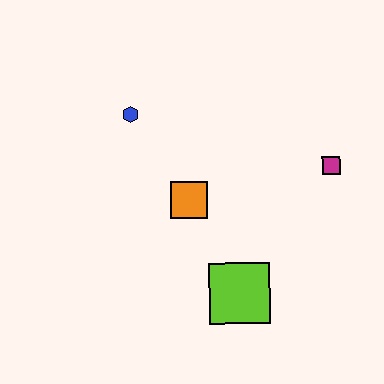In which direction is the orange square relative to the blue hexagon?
The orange square is below the blue hexagon.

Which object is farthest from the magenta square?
The blue hexagon is farthest from the magenta square.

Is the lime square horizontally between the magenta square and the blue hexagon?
Yes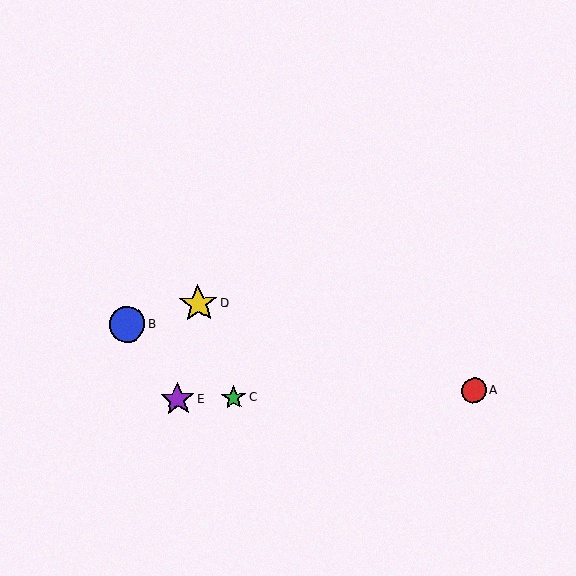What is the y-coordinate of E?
Object E is at y≈399.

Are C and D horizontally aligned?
No, C is at y≈398 and D is at y≈304.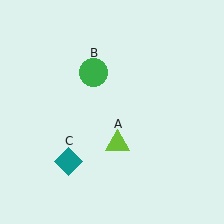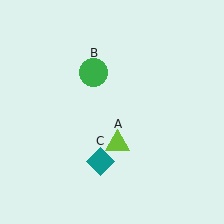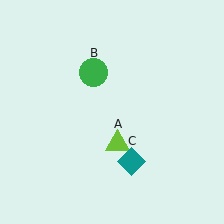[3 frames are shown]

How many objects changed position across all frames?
1 object changed position: teal diamond (object C).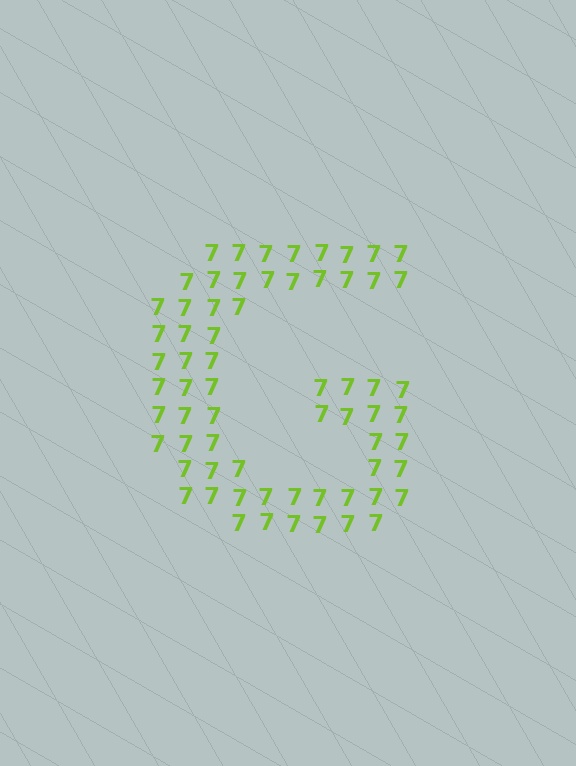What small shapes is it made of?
It is made of small digit 7's.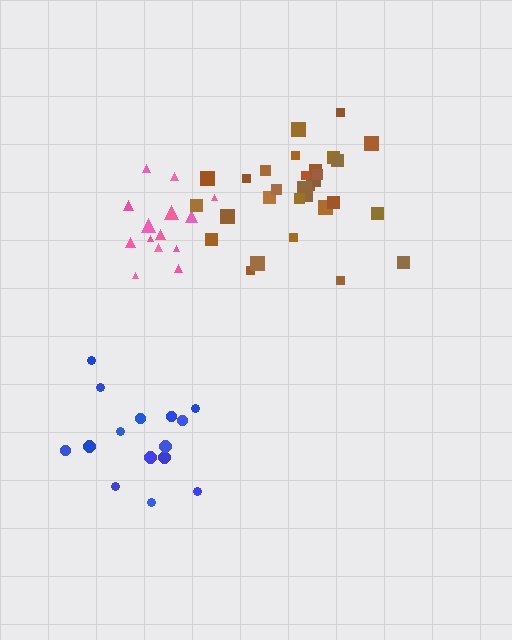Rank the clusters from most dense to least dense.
pink, brown, blue.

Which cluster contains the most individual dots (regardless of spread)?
Brown (30).